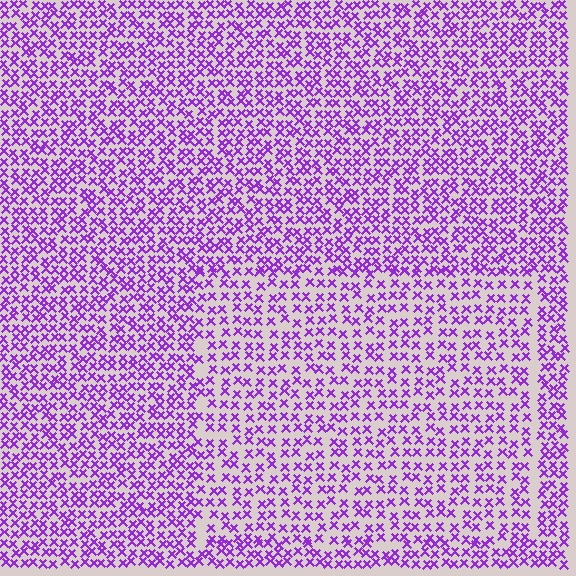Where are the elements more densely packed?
The elements are more densely packed outside the rectangle boundary.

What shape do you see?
I see a rectangle.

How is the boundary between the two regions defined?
The boundary is defined by a change in element density (approximately 1.5x ratio). All elements are the same color, size, and shape.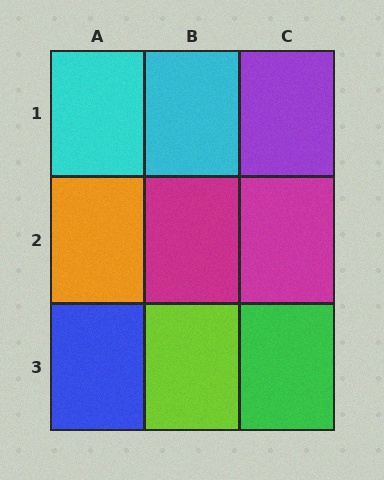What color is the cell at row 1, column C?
Purple.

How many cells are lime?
1 cell is lime.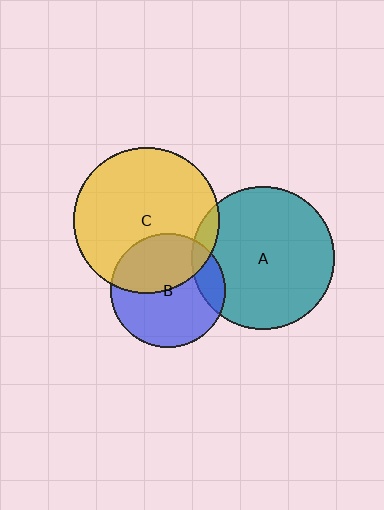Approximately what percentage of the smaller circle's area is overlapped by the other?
Approximately 5%.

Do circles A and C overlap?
Yes.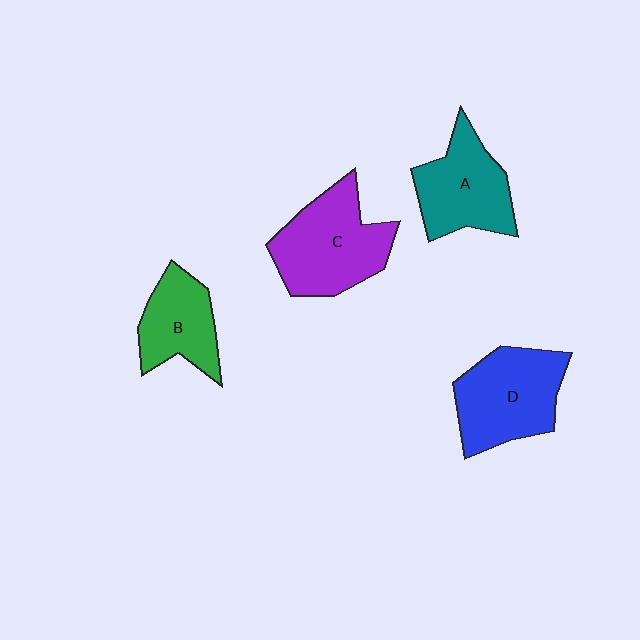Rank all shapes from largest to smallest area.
From largest to smallest: C (purple), D (blue), A (teal), B (green).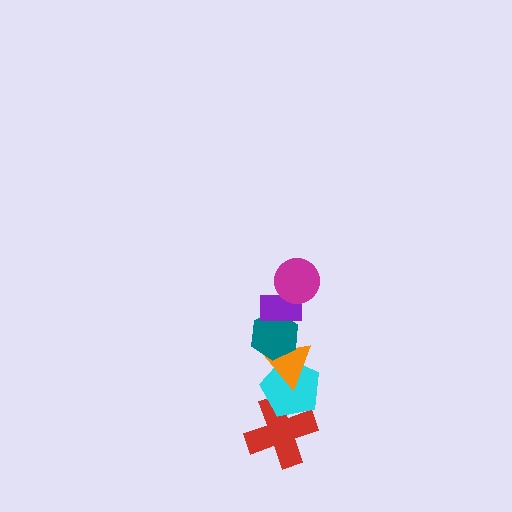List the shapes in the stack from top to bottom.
From top to bottom: the magenta circle, the purple rectangle, the teal hexagon, the orange triangle, the cyan pentagon, the red cross.